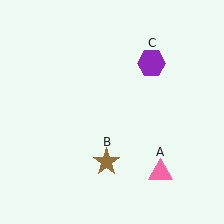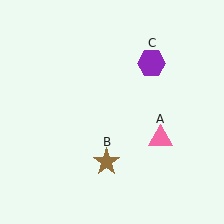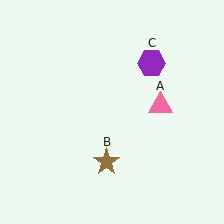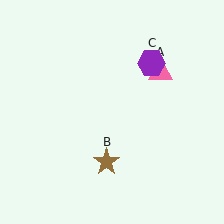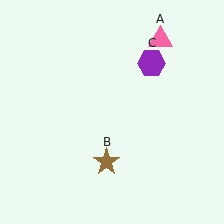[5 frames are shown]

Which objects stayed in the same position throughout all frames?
Brown star (object B) and purple hexagon (object C) remained stationary.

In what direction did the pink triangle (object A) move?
The pink triangle (object A) moved up.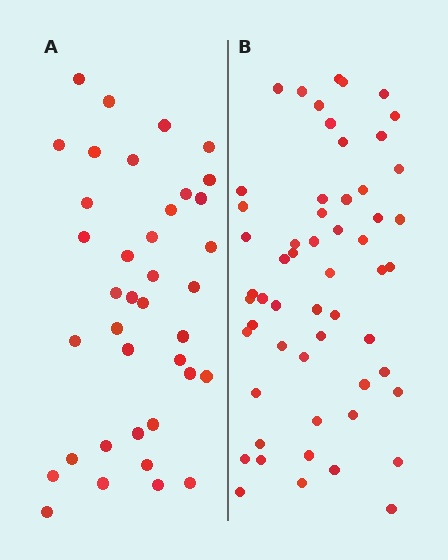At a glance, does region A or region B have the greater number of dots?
Region B (the right region) has more dots.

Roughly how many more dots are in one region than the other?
Region B has approximately 20 more dots than region A.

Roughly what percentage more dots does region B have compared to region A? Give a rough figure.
About 45% more.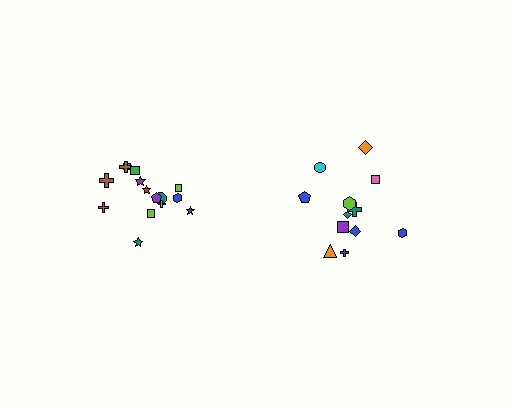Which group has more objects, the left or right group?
The left group.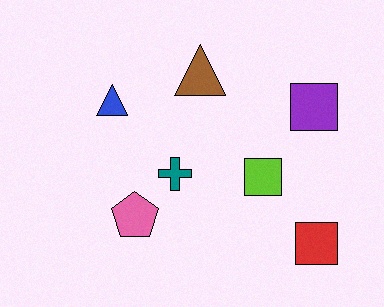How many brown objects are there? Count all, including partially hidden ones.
There is 1 brown object.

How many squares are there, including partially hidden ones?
There are 3 squares.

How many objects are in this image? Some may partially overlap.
There are 7 objects.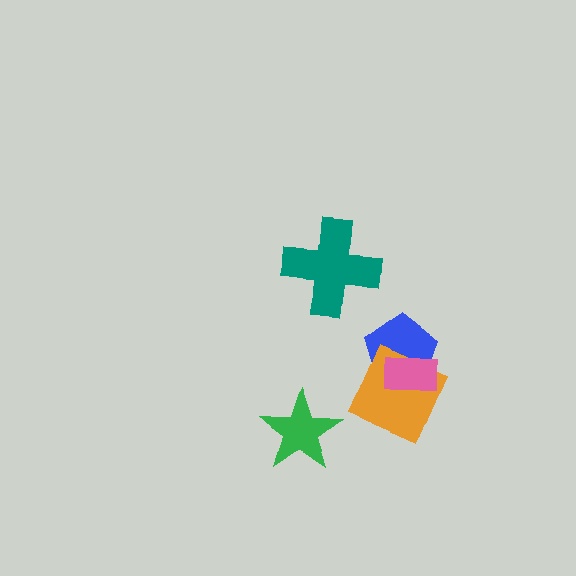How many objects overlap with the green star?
0 objects overlap with the green star.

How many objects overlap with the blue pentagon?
2 objects overlap with the blue pentagon.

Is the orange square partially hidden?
Yes, it is partially covered by another shape.